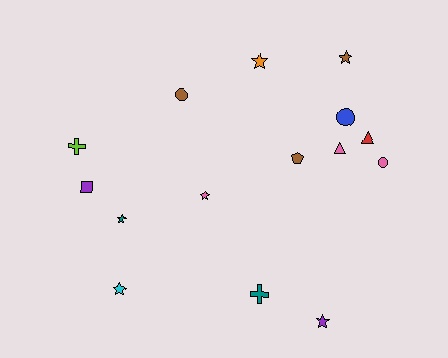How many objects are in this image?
There are 15 objects.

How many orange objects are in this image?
There is 1 orange object.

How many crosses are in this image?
There are 2 crosses.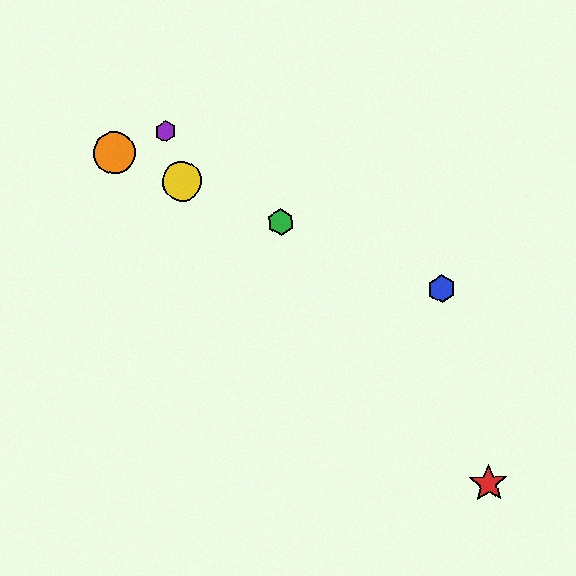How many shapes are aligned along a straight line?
4 shapes (the blue hexagon, the green hexagon, the yellow circle, the orange circle) are aligned along a straight line.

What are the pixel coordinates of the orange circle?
The orange circle is at (114, 153).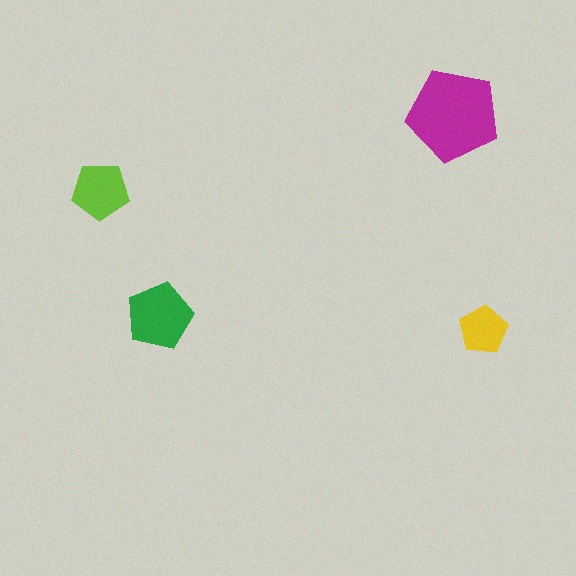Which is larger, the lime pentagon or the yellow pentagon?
The lime one.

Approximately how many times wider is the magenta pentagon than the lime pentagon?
About 1.5 times wider.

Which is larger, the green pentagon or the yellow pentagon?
The green one.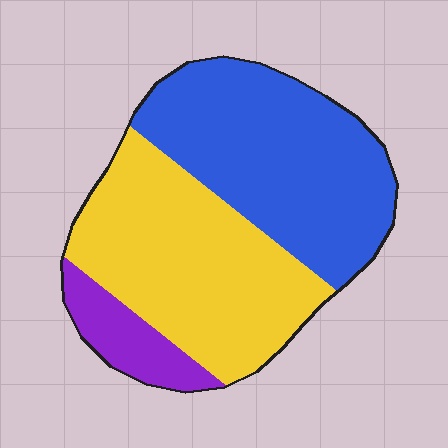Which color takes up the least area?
Purple, at roughly 10%.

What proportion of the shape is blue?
Blue covers 45% of the shape.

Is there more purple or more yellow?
Yellow.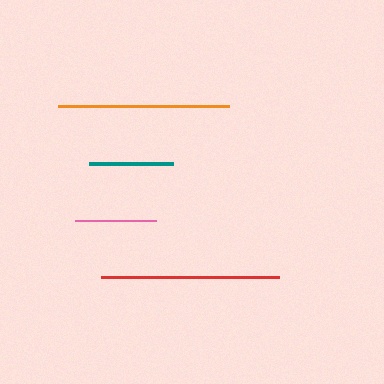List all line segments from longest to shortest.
From longest to shortest: red, orange, teal, pink.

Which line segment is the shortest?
The pink line is the shortest at approximately 81 pixels.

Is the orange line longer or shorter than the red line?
The red line is longer than the orange line.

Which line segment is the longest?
The red line is the longest at approximately 177 pixels.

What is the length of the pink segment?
The pink segment is approximately 81 pixels long.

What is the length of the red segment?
The red segment is approximately 177 pixels long.